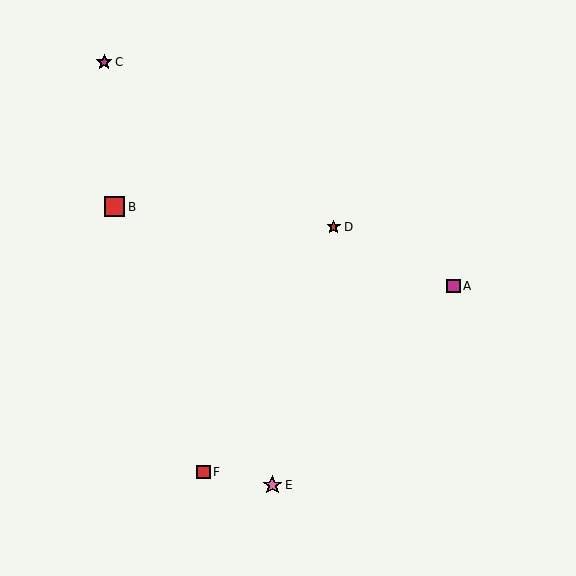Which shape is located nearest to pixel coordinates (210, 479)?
The red square (labeled F) at (203, 472) is nearest to that location.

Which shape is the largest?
The red square (labeled B) is the largest.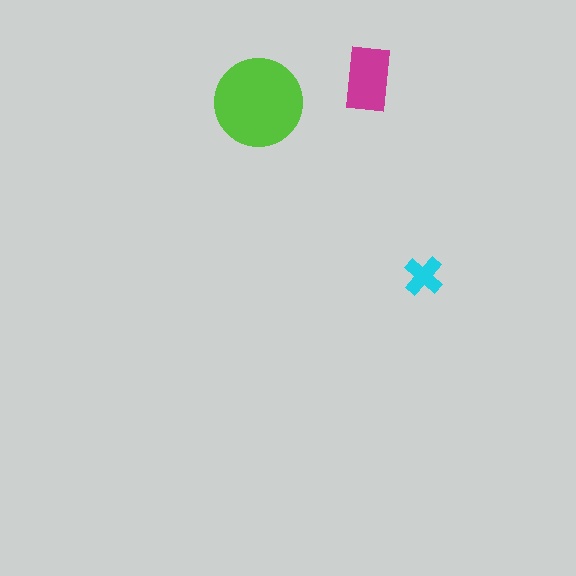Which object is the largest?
The lime circle.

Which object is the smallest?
The cyan cross.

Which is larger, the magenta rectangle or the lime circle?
The lime circle.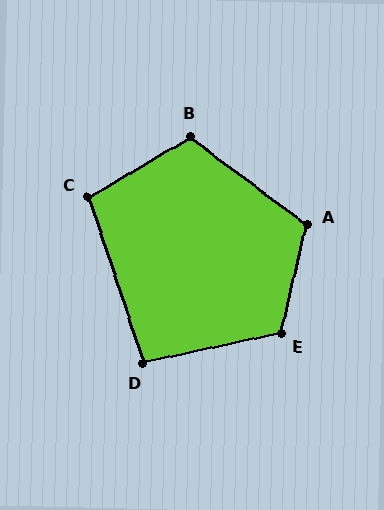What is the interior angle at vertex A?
Approximately 114 degrees (obtuse).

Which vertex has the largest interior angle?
E, at approximately 115 degrees.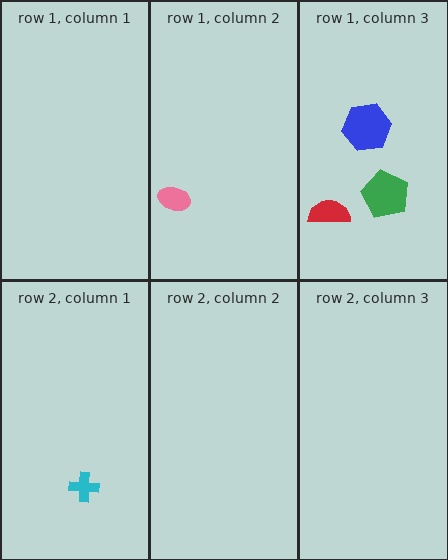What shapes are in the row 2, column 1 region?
The cyan cross.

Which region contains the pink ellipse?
The row 1, column 2 region.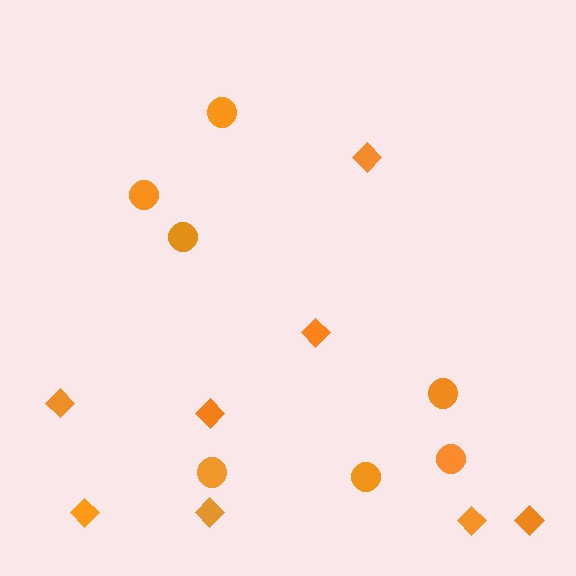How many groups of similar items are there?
There are 2 groups: one group of diamonds (8) and one group of circles (7).